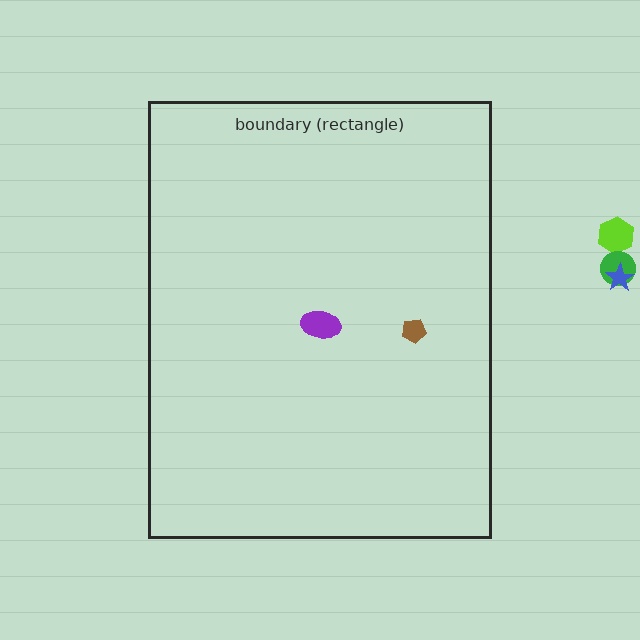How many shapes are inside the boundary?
2 inside, 3 outside.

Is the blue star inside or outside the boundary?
Outside.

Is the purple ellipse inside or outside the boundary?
Inside.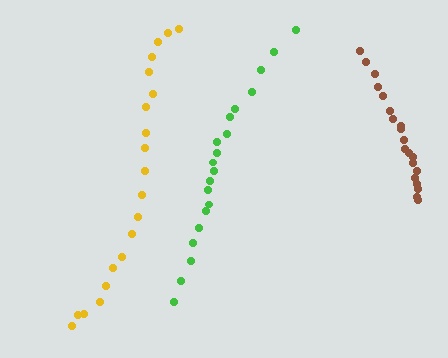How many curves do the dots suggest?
There are 3 distinct paths.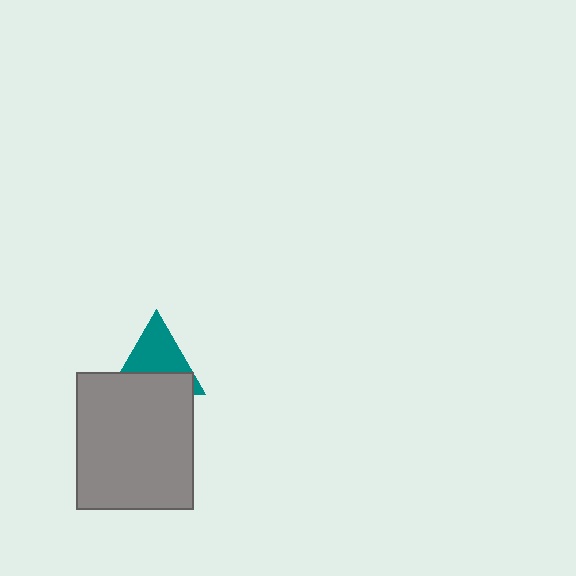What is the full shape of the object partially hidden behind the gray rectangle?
The partially hidden object is a teal triangle.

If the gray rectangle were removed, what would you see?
You would see the complete teal triangle.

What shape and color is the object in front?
The object in front is a gray rectangle.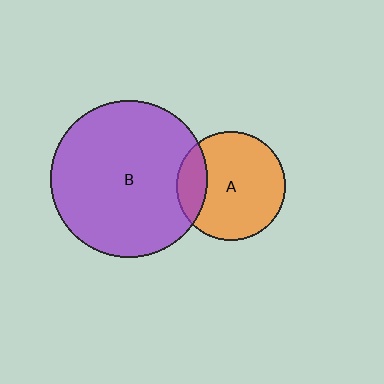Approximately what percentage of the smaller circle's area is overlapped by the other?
Approximately 20%.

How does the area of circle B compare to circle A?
Approximately 2.1 times.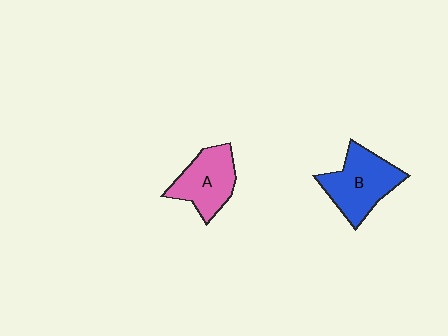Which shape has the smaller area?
Shape A (pink).